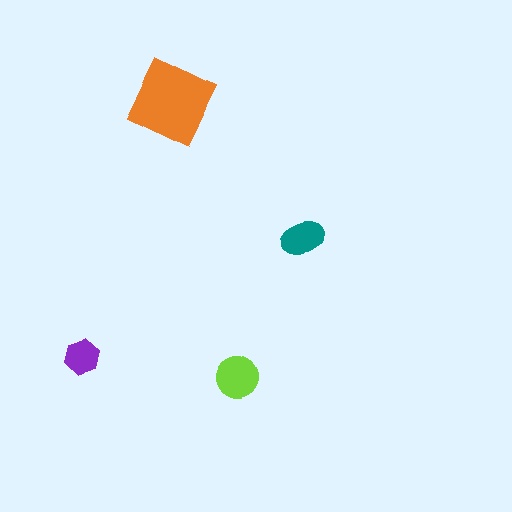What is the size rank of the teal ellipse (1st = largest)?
3rd.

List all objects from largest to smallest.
The orange square, the lime circle, the teal ellipse, the purple hexagon.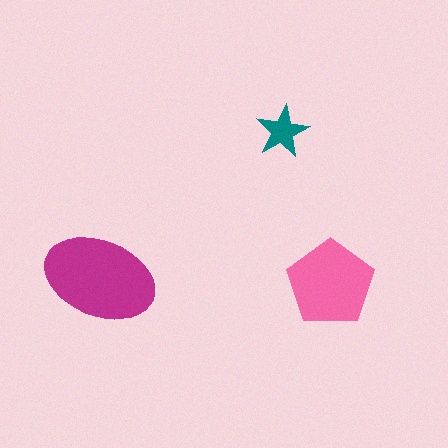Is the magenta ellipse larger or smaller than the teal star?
Larger.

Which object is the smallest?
The teal star.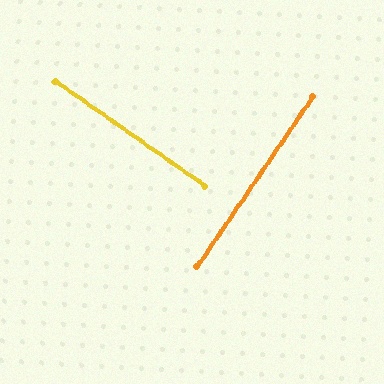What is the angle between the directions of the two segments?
Approximately 89 degrees.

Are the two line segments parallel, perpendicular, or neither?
Perpendicular — they meet at approximately 89°.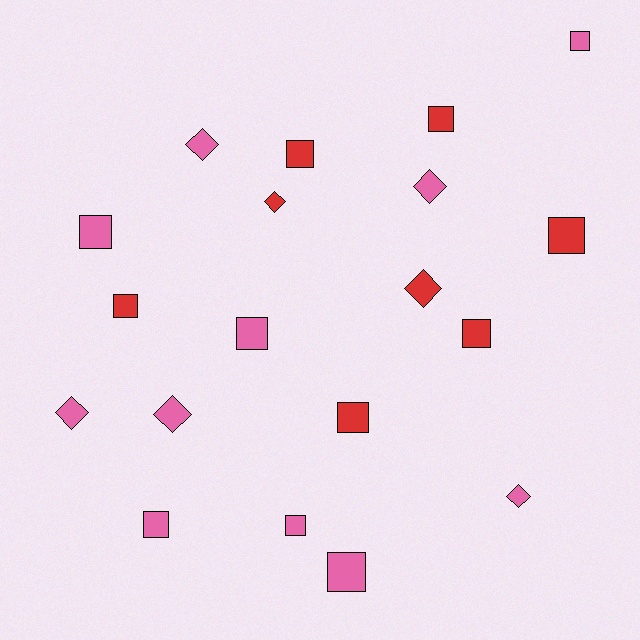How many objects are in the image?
There are 19 objects.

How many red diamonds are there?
There are 2 red diamonds.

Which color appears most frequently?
Pink, with 11 objects.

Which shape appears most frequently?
Square, with 12 objects.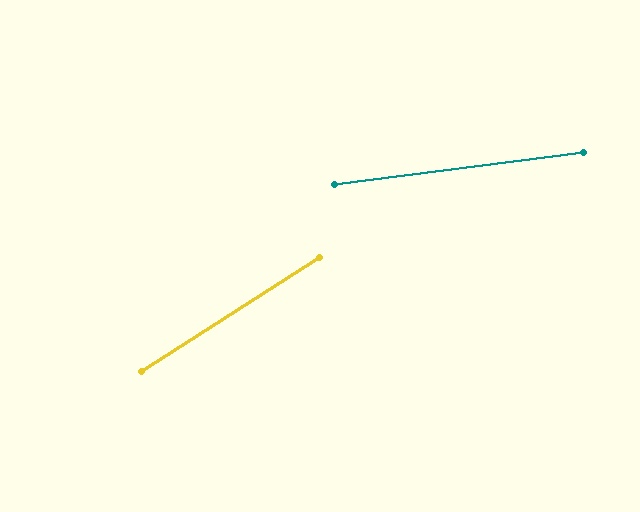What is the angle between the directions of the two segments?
Approximately 25 degrees.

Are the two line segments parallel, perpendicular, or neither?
Neither parallel nor perpendicular — they differ by about 25°.